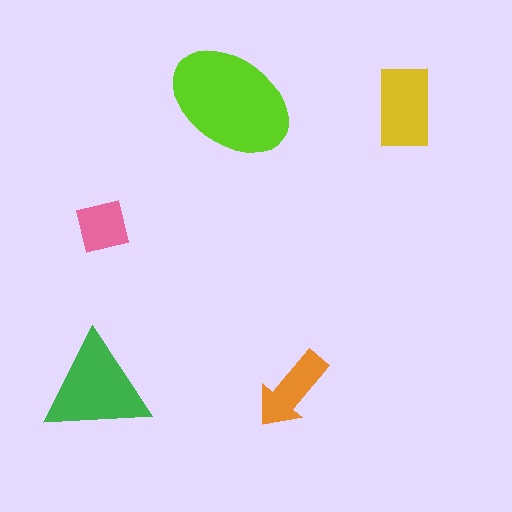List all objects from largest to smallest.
The lime ellipse, the green triangle, the yellow rectangle, the orange arrow, the pink square.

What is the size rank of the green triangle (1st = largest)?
2nd.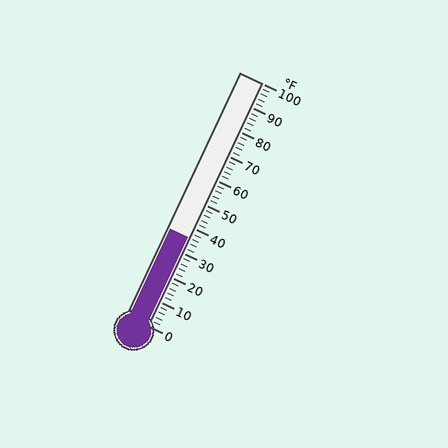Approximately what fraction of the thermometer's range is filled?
The thermometer is filled to approximately 35% of its range.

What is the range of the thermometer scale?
The thermometer scale ranges from 0°F to 100°F.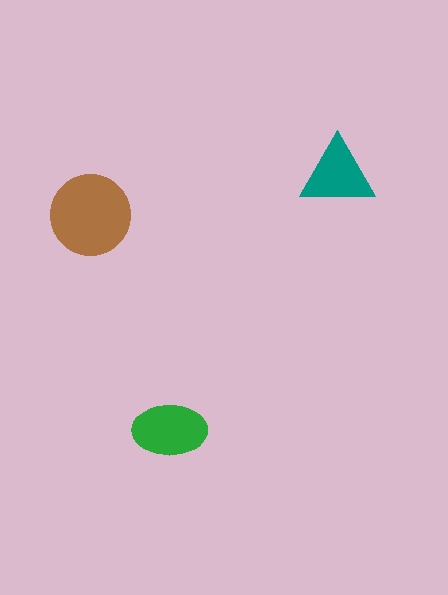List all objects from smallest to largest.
The teal triangle, the green ellipse, the brown circle.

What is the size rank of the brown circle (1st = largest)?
1st.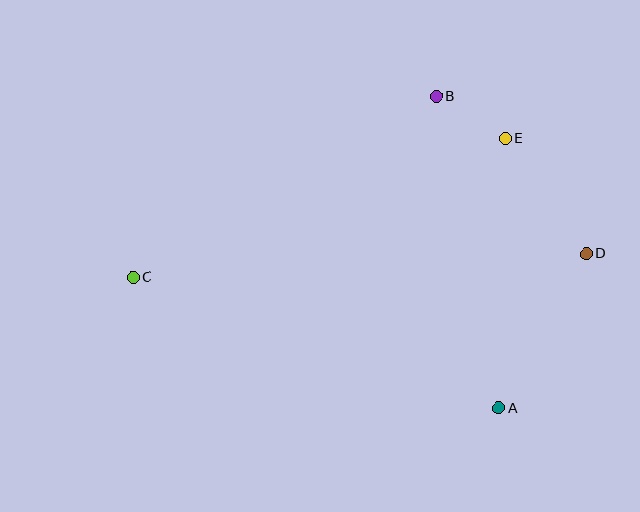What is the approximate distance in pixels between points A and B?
The distance between A and B is approximately 318 pixels.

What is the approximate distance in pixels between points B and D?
The distance between B and D is approximately 217 pixels.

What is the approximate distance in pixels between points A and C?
The distance between A and C is approximately 389 pixels.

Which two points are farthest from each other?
Points C and D are farthest from each other.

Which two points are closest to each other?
Points B and E are closest to each other.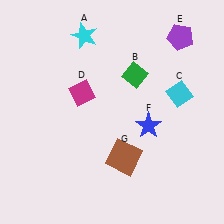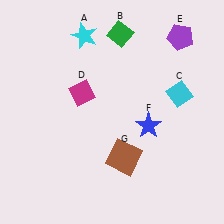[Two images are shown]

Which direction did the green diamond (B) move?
The green diamond (B) moved up.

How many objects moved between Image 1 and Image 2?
1 object moved between the two images.